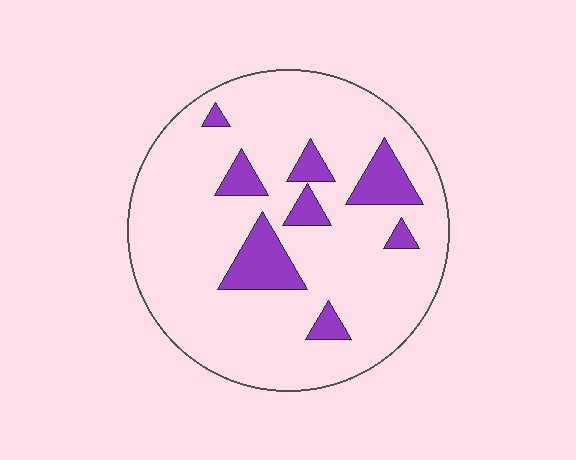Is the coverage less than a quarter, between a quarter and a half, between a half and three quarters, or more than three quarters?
Less than a quarter.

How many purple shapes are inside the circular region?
8.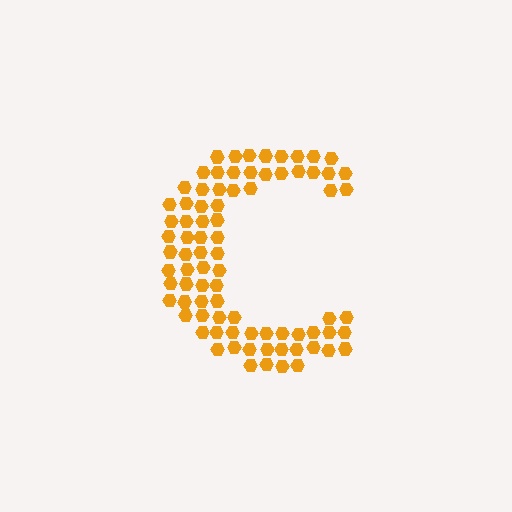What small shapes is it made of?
It is made of small hexagons.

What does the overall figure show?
The overall figure shows the letter C.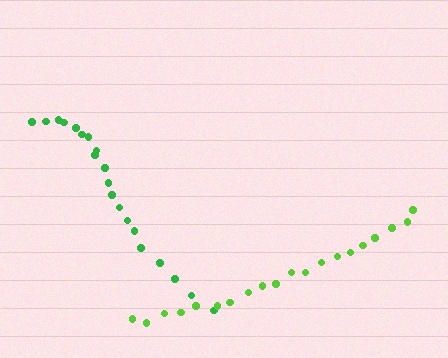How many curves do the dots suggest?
There are 2 distinct paths.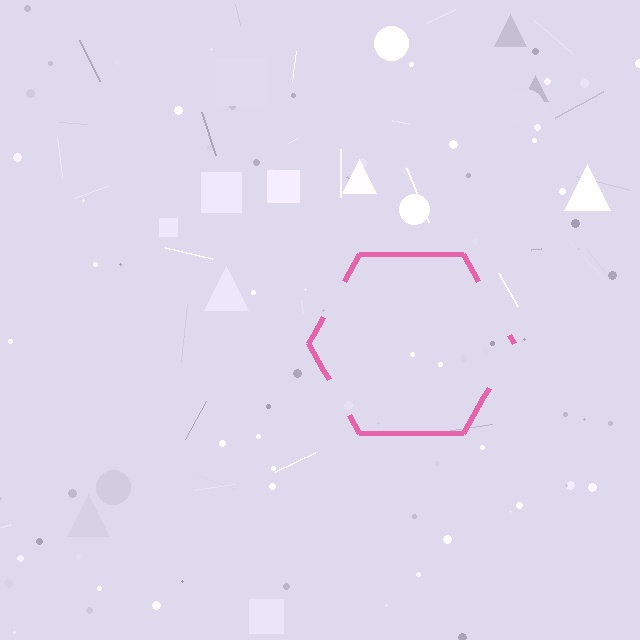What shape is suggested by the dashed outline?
The dashed outline suggests a hexagon.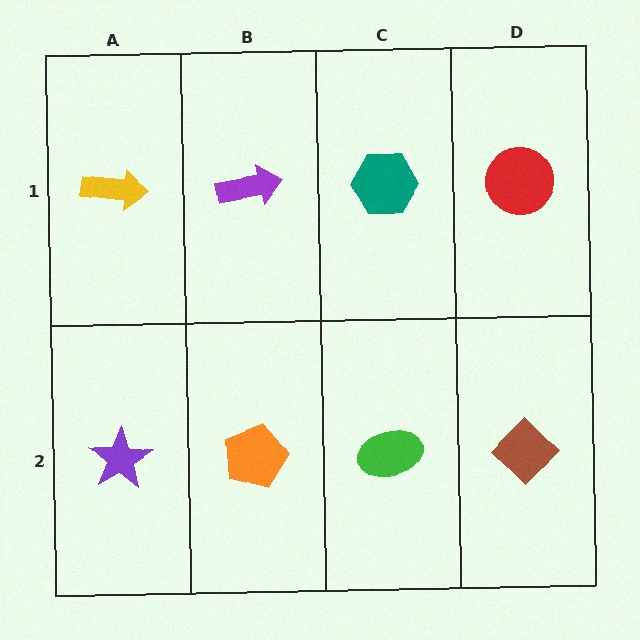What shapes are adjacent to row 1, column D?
A brown diamond (row 2, column D), a teal hexagon (row 1, column C).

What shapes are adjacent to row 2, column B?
A purple arrow (row 1, column B), a purple star (row 2, column A), a green ellipse (row 2, column C).